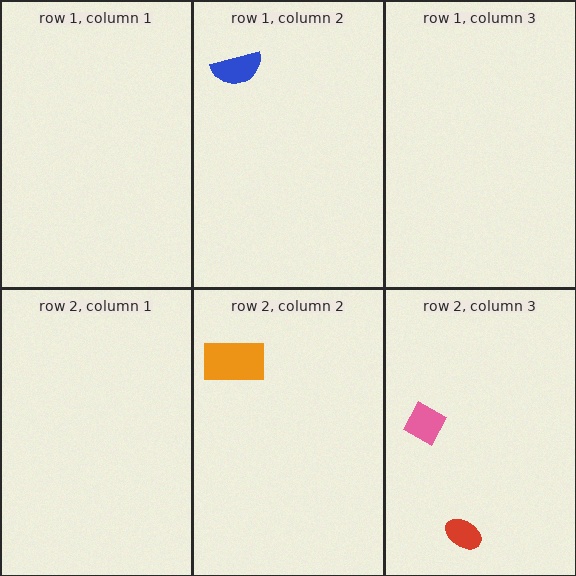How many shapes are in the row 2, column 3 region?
2.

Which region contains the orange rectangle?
The row 2, column 2 region.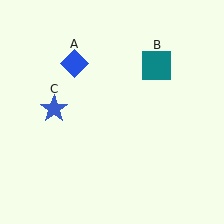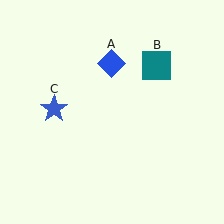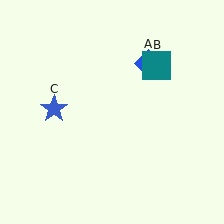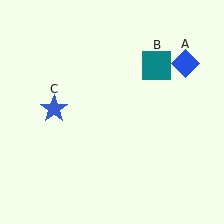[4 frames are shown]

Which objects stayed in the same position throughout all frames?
Teal square (object B) and blue star (object C) remained stationary.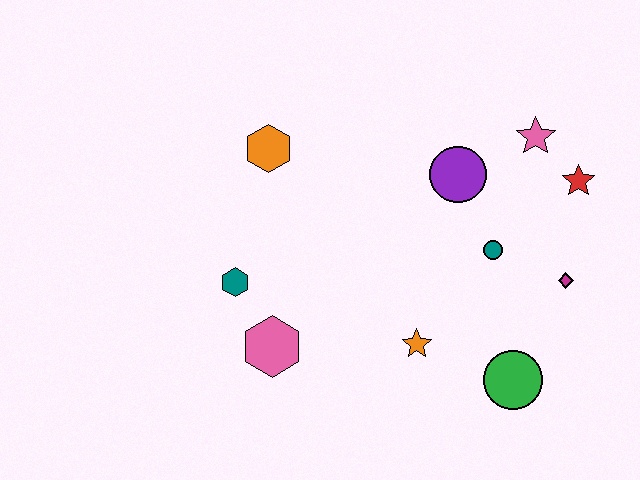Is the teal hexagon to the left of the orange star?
Yes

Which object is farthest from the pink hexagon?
The red star is farthest from the pink hexagon.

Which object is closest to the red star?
The pink star is closest to the red star.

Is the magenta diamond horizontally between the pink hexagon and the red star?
Yes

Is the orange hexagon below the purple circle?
No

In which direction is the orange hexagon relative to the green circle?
The orange hexagon is to the left of the green circle.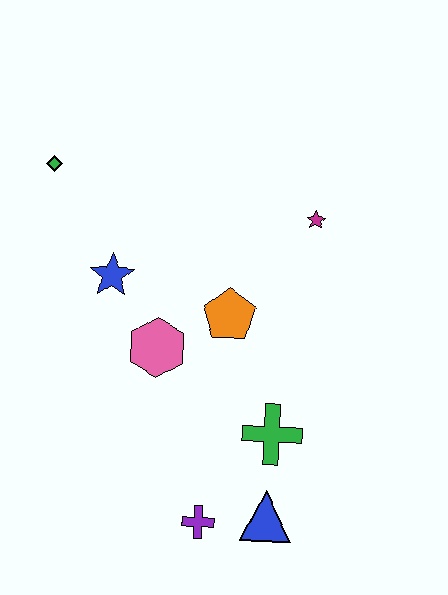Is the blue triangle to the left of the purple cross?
No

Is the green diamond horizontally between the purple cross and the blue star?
No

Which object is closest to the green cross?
The blue triangle is closest to the green cross.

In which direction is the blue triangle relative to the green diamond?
The blue triangle is below the green diamond.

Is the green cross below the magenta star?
Yes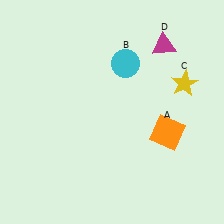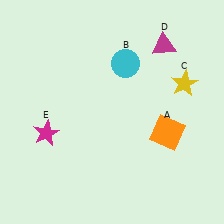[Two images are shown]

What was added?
A magenta star (E) was added in Image 2.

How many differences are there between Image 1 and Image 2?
There is 1 difference between the two images.